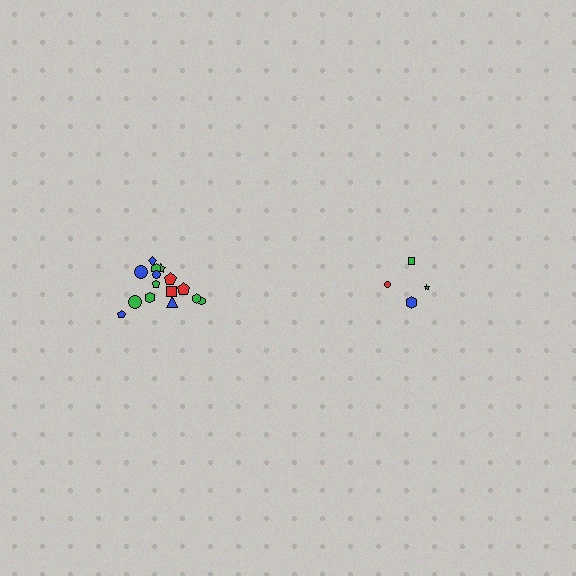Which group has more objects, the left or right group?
The left group.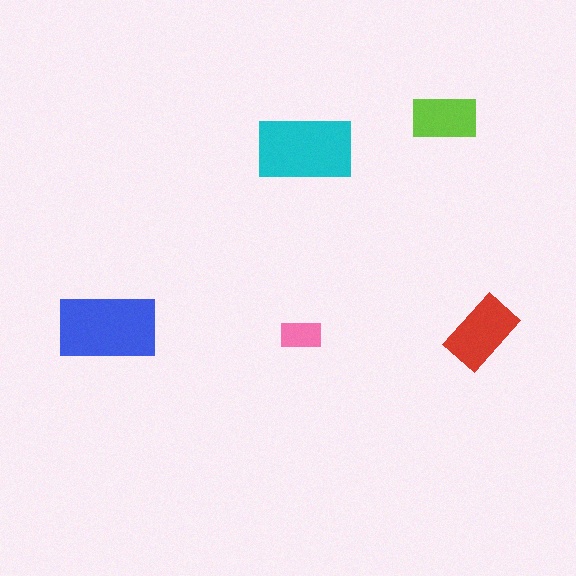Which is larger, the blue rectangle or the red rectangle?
The blue one.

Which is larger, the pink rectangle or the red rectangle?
The red one.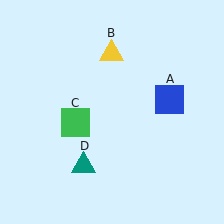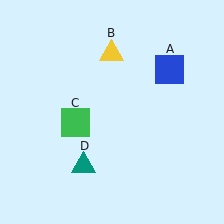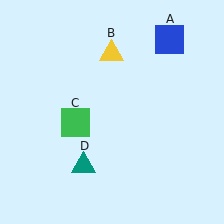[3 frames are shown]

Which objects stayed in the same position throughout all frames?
Yellow triangle (object B) and green square (object C) and teal triangle (object D) remained stationary.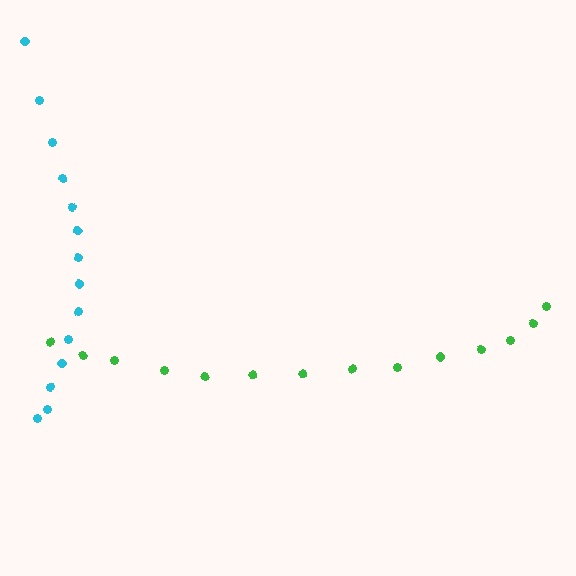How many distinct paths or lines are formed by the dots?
There are 2 distinct paths.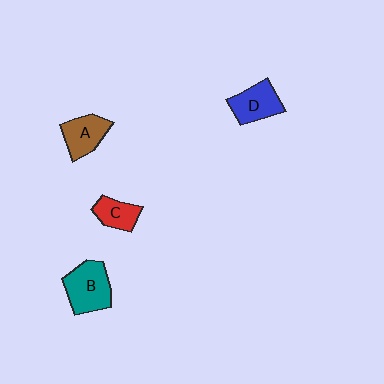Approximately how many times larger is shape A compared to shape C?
Approximately 1.2 times.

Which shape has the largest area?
Shape B (teal).